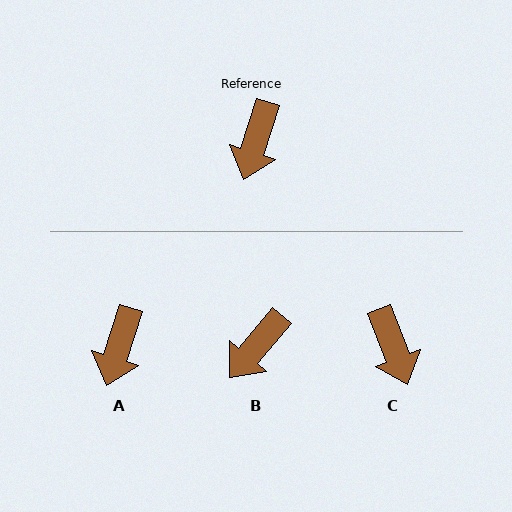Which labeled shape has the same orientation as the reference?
A.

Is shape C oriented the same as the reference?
No, it is off by about 39 degrees.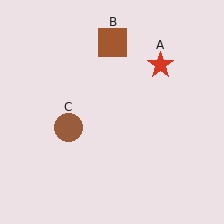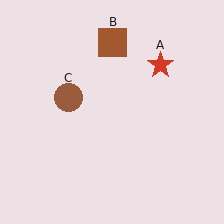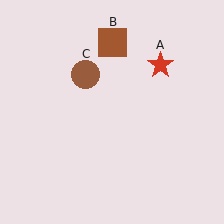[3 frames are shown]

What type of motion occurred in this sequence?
The brown circle (object C) rotated clockwise around the center of the scene.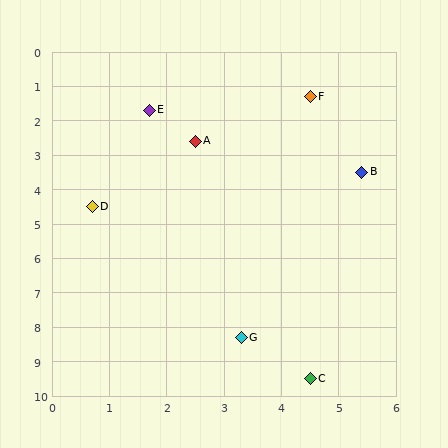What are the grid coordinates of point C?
Point C is at approximately (4.5, 9.5).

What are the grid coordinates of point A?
Point A is at approximately (2.5, 2.6).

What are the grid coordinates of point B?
Point B is at approximately (5.4, 3.5).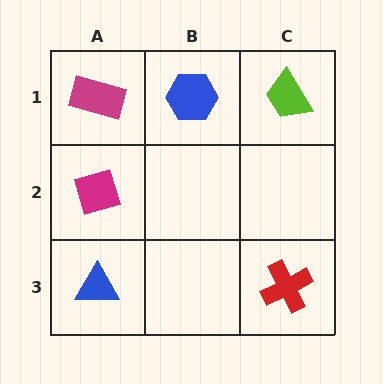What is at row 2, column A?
A magenta diamond.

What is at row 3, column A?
A blue triangle.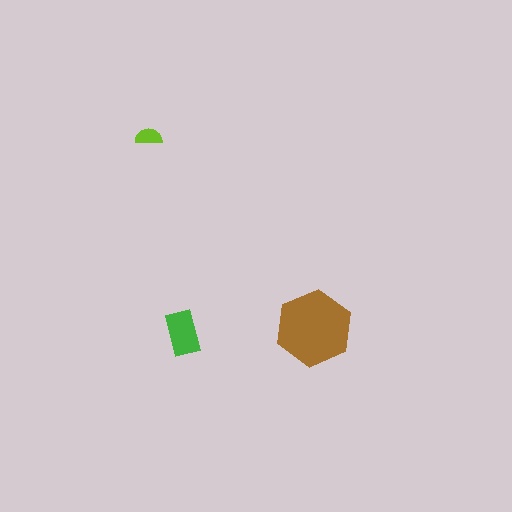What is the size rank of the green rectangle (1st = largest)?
2nd.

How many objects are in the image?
There are 3 objects in the image.